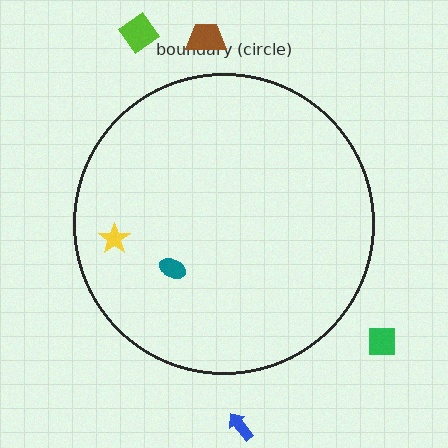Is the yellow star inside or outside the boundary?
Inside.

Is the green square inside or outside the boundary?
Outside.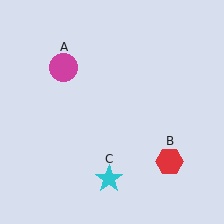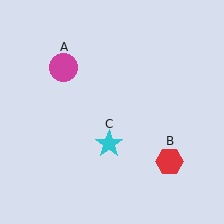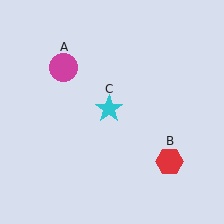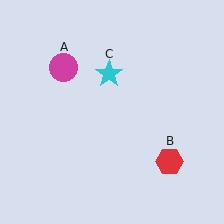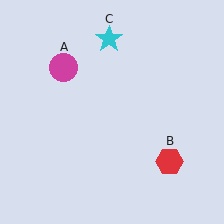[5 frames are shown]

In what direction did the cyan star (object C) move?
The cyan star (object C) moved up.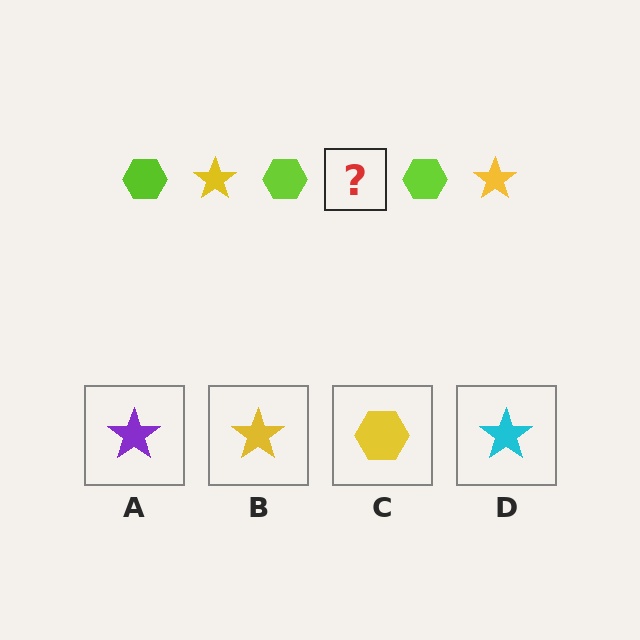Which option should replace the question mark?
Option B.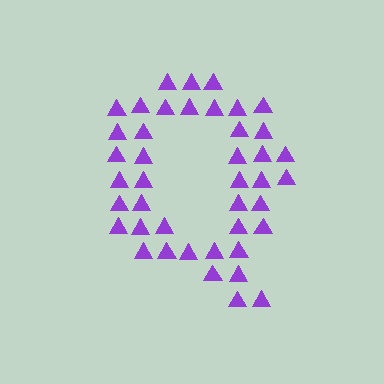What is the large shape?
The large shape is the letter Q.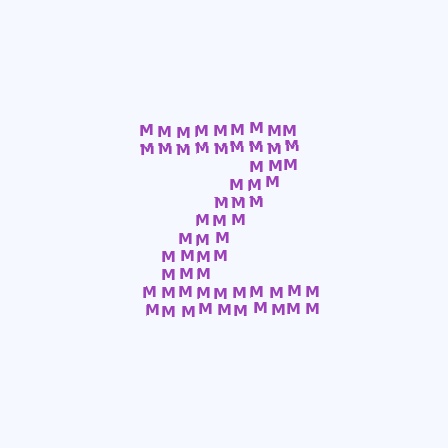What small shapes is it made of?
It is made of small letter M's.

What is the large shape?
The large shape is the letter Z.